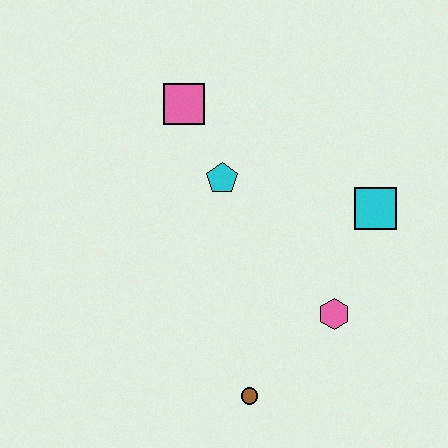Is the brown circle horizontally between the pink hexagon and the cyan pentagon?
Yes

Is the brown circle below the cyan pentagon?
Yes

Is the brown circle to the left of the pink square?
No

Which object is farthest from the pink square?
The brown circle is farthest from the pink square.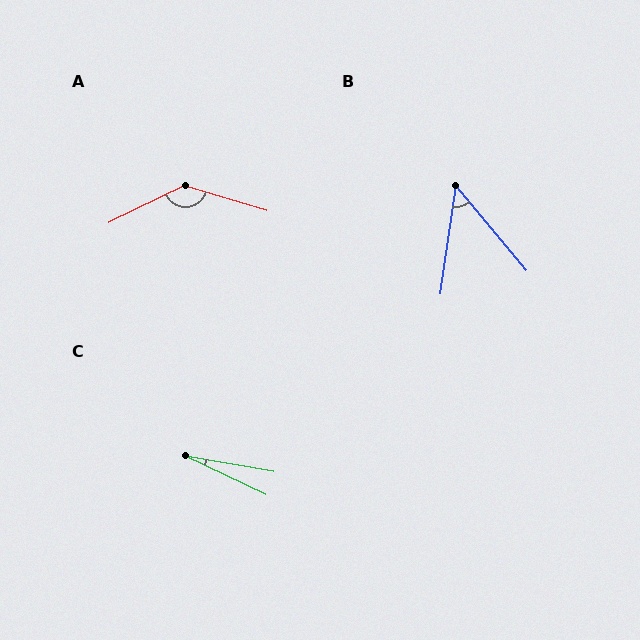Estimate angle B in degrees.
Approximately 49 degrees.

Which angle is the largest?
A, at approximately 137 degrees.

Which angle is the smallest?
C, at approximately 15 degrees.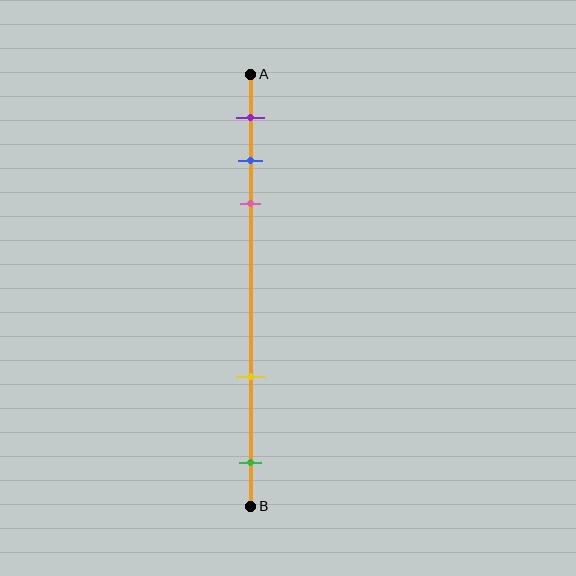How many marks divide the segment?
There are 5 marks dividing the segment.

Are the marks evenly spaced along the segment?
No, the marks are not evenly spaced.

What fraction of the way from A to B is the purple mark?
The purple mark is approximately 10% (0.1) of the way from A to B.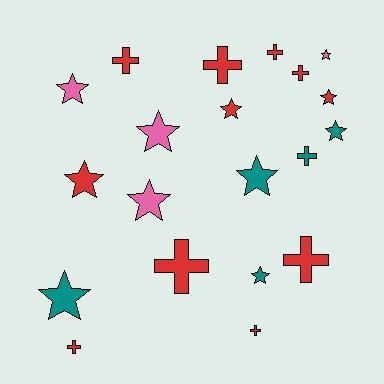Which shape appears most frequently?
Star, with 11 objects.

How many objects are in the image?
There are 20 objects.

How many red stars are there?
There are 3 red stars.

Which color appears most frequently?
Red, with 11 objects.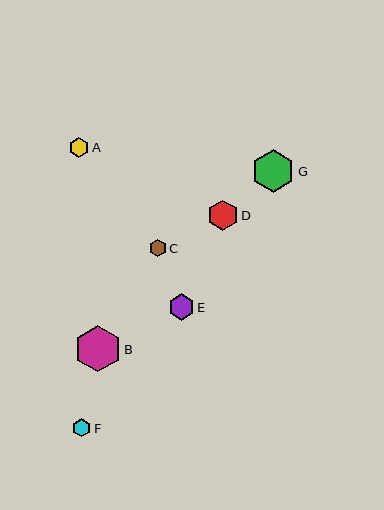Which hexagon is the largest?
Hexagon B is the largest with a size of approximately 47 pixels.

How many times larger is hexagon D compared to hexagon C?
Hexagon D is approximately 1.8 times the size of hexagon C.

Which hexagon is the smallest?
Hexagon C is the smallest with a size of approximately 17 pixels.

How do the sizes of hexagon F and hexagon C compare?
Hexagon F and hexagon C are approximately the same size.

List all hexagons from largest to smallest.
From largest to smallest: B, G, D, E, A, F, C.